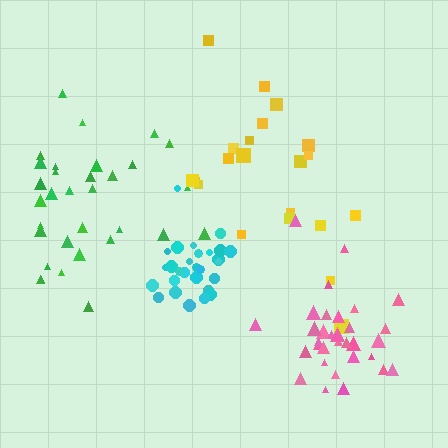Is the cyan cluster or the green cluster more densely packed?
Cyan.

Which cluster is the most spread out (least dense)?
Yellow.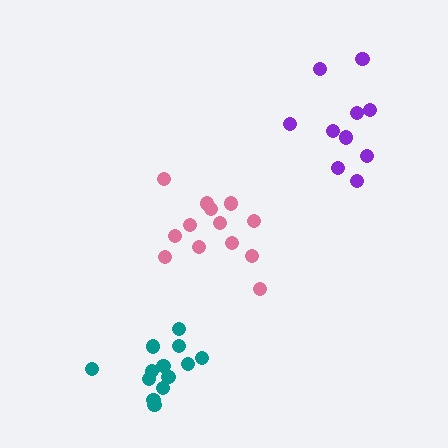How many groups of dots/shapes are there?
There are 3 groups.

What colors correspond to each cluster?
The clusters are colored: purple, pink, teal.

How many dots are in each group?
Group 1: 10 dots, Group 2: 13 dots, Group 3: 13 dots (36 total).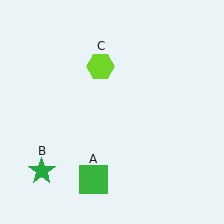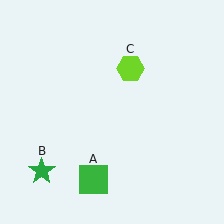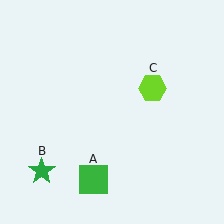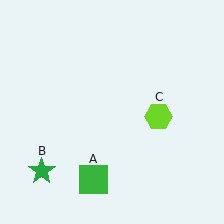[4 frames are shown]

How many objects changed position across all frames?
1 object changed position: lime hexagon (object C).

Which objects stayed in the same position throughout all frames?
Green square (object A) and green star (object B) remained stationary.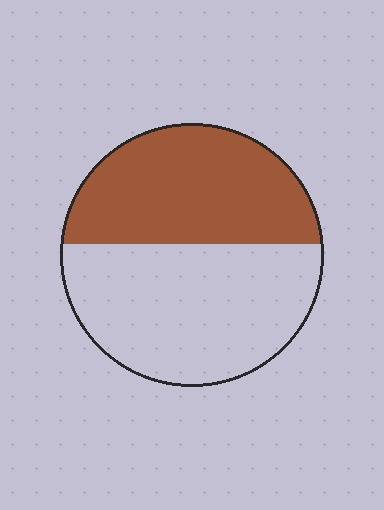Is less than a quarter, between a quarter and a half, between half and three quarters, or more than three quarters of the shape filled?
Between a quarter and a half.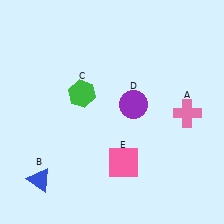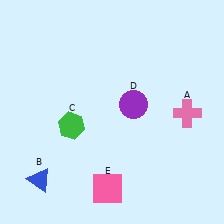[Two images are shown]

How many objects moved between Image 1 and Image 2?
2 objects moved between the two images.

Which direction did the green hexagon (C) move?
The green hexagon (C) moved down.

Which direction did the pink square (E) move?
The pink square (E) moved down.